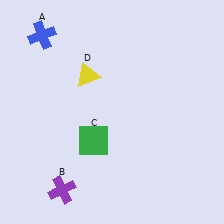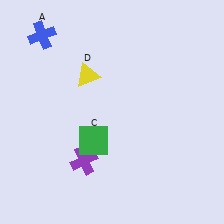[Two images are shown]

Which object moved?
The purple cross (B) moved up.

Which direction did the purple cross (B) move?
The purple cross (B) moved up.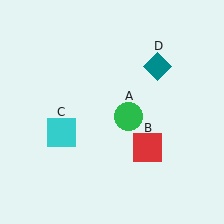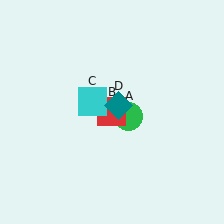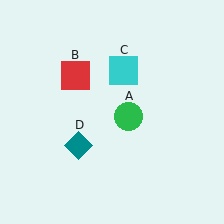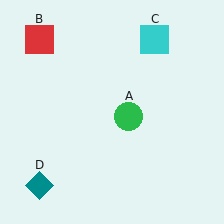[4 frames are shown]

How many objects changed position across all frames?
3 objects changed position: red square (object B), cyan square (object C), teal diamond (object D).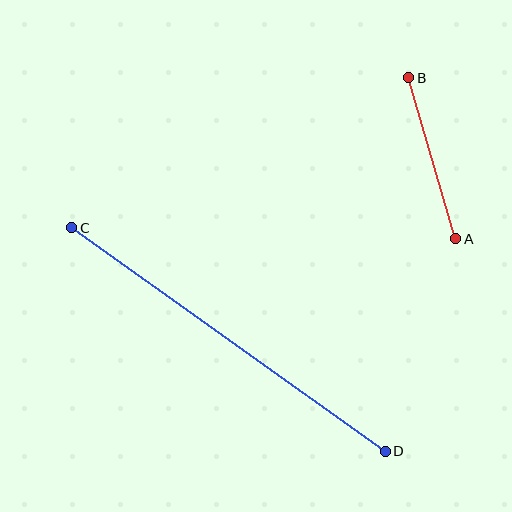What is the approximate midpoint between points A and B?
The midpoint is at approximately (432, 158) pixels.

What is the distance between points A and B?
The distance is approximately 168 pixels.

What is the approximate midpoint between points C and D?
The midpoint is at approximately (229, 339) pixels.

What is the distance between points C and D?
The distance is approximately 385 pixels.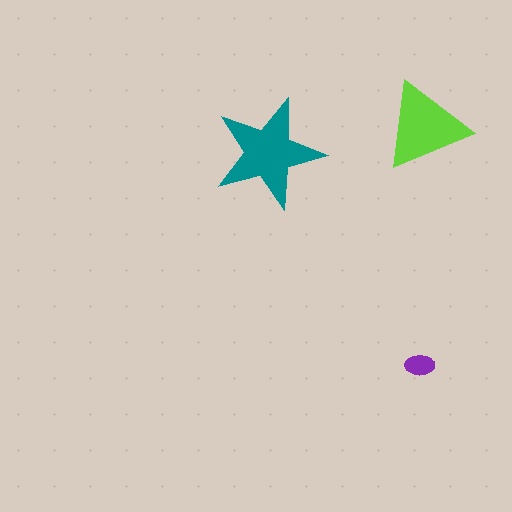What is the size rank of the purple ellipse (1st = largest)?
3rd.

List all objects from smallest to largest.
The purple ellipse, the lime triangle, the teal star.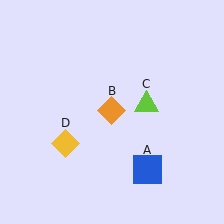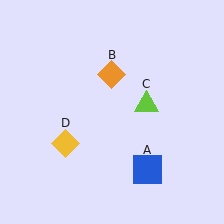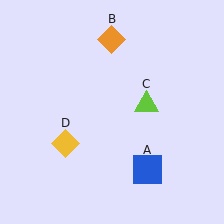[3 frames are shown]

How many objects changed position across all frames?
1 object changed position: orange diamond (object B).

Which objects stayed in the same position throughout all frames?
Blue square (object A) and lime triangle (object C) and yellow diamond (object D) remained stationary.